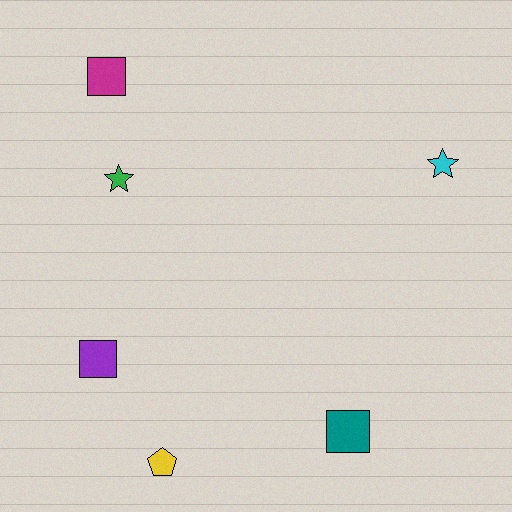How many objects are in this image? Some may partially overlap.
There are 6 objects.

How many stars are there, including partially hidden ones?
There are 2 stars.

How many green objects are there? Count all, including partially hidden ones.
There is 1 green object.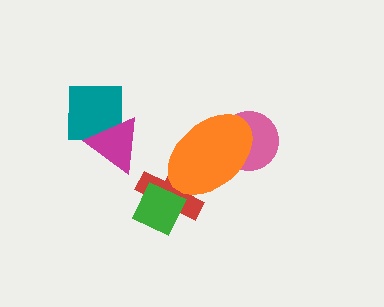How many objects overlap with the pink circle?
1 object overlaps with the pink circle.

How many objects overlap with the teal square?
1 object overlaps with the teal square.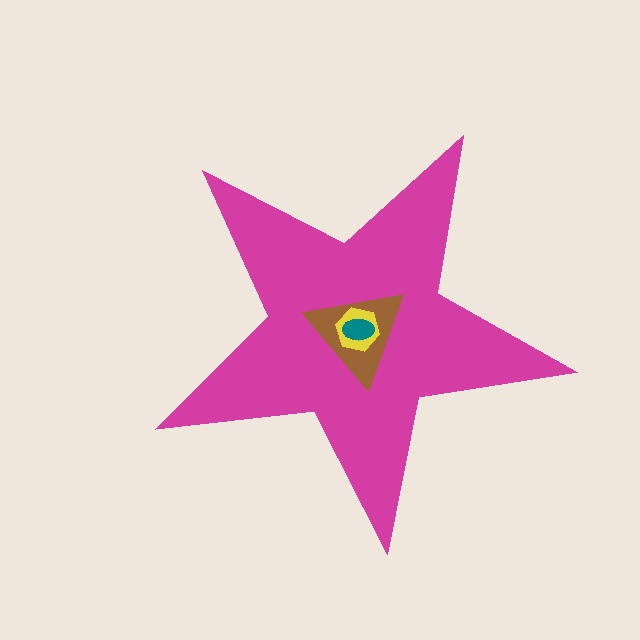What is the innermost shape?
The teal ellipse.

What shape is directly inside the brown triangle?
The yellow hexagon.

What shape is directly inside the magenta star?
The brown triangle.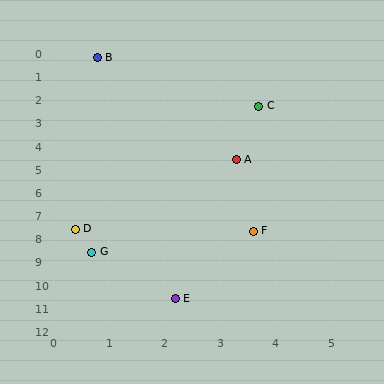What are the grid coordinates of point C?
Point C is at approximately (3.7, 2.3).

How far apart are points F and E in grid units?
Points F and E are about 3.2 grid units apart.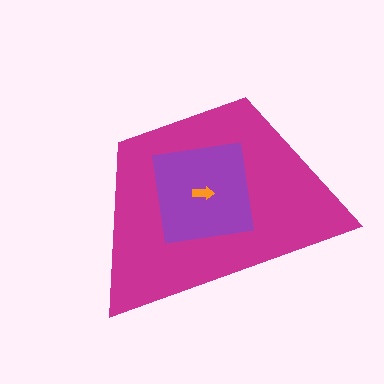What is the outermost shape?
The magenta trapezoid.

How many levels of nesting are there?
3.